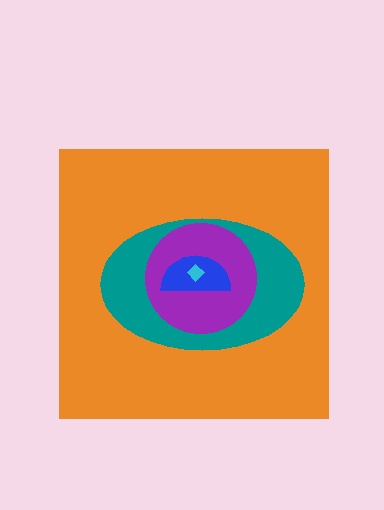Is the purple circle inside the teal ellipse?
Yes.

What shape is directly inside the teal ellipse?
The purple circle.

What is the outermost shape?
The orange square.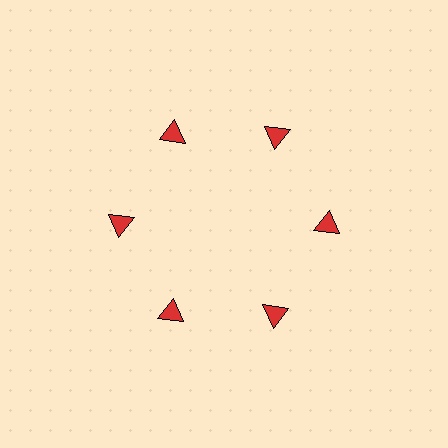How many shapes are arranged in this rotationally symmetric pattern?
There are 6 shapes, arranged in 6 groups of 1.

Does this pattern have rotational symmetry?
Yes, this pattern has 6-fold rotational symmetry. It looks the same after rotating 60 degrees around the center.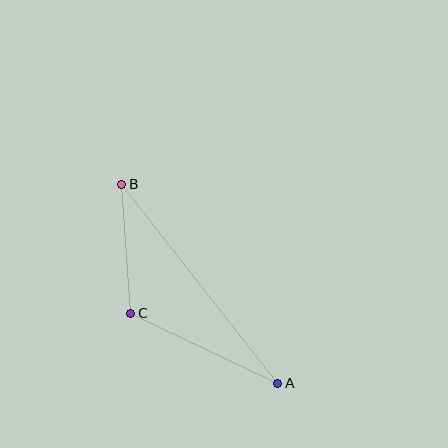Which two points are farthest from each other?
Points A and B are farthest from each other.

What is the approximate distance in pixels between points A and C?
The distance between A and C is approximately 163 pixels.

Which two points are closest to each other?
Points B and C are closest to each other.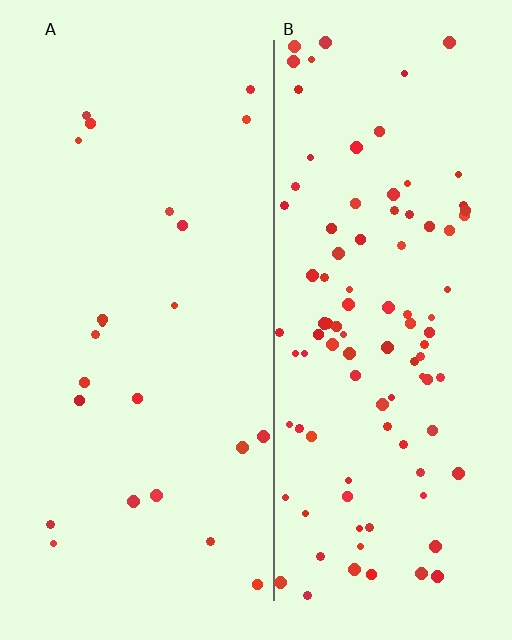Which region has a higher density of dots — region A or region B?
B (the right).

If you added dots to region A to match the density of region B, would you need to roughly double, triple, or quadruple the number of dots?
Approximately quadruple.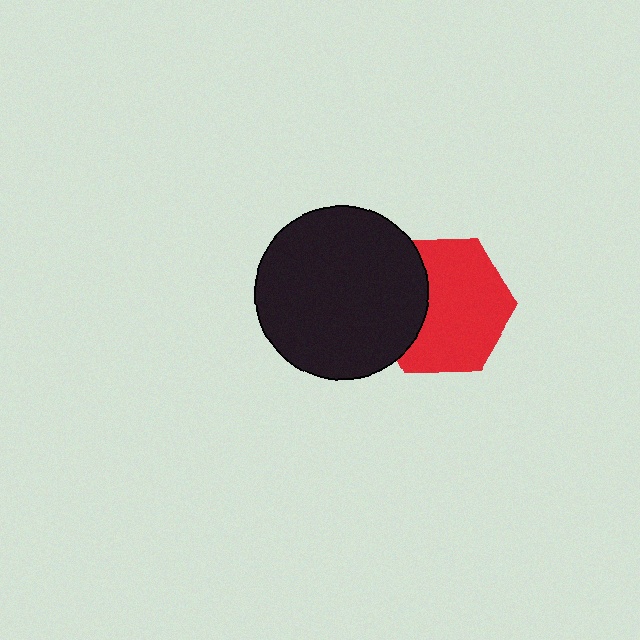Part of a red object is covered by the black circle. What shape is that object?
It is a hexagon.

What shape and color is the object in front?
The object in front is a black circle.